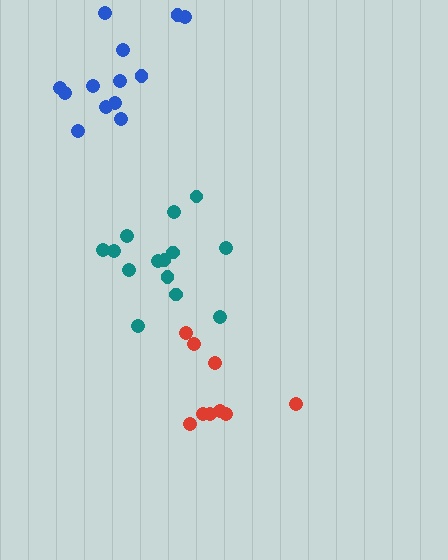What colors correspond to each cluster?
The clusters are colored: red, teal, blue.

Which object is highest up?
The blue cluster is topmost.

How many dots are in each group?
Group 1: 9 dots, Group 2: 14 dots, Group 3: 13 dots (36 total).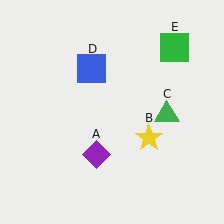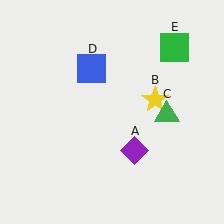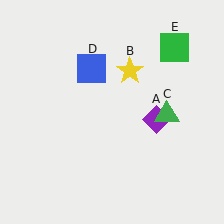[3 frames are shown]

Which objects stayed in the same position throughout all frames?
Green triangle (object C) and blue square (object D) and green square (object E) remained stationary.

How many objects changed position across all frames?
2 objects changed position: purple diamond (object A), yellow star (object B).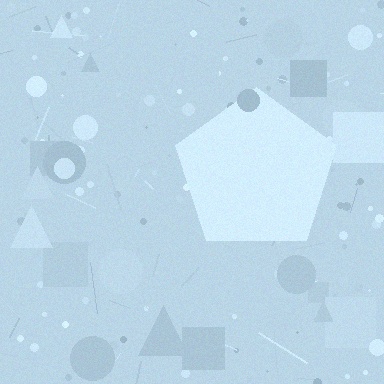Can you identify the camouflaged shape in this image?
The camouflaged shape is a pentagon.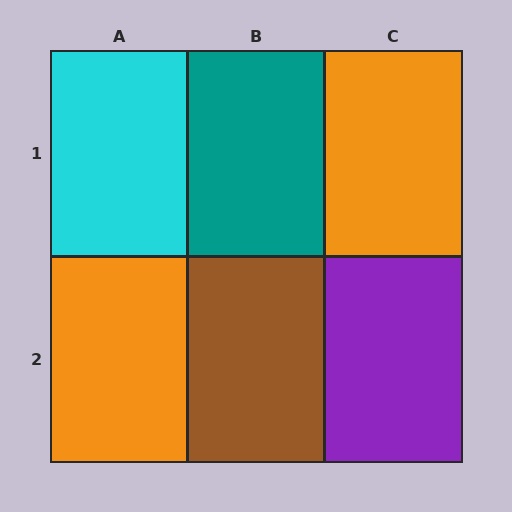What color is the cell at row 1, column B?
Teal.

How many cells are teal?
1 cell is teal.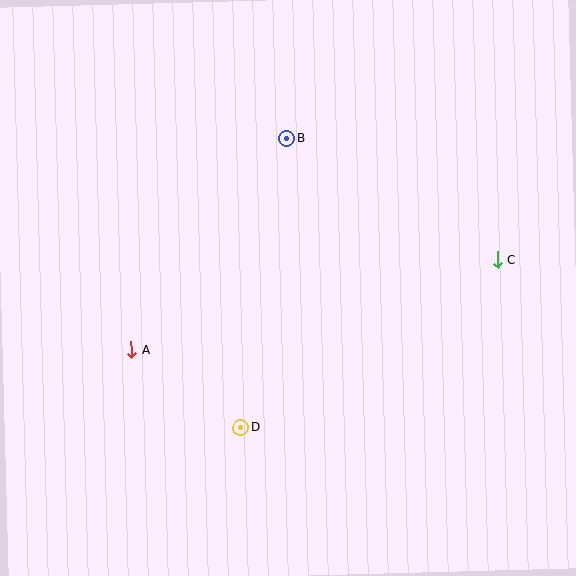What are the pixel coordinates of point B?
Point B is at (287, 138).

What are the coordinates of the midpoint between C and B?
The midpoint between C and B is at (392, 199).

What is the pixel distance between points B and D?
The distance between B and D is 293 pixels.